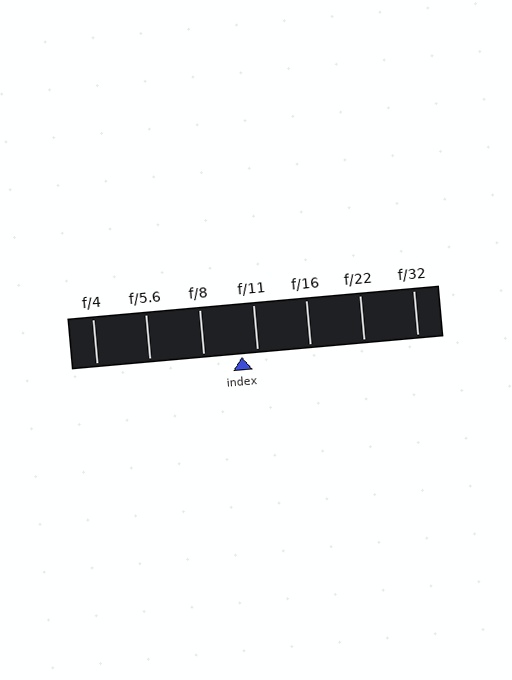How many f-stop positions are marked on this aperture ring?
There are 7 f-stop positions marked.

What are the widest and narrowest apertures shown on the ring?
The widest aperture shown is f/4 and the narrowest is f/32.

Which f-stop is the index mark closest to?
The index mark is closest to f/11.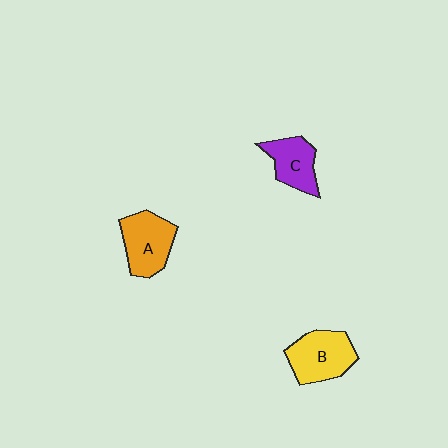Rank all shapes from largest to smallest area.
From largest to smallest: B (yellow), A (orange), C (purple).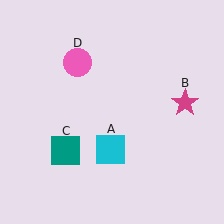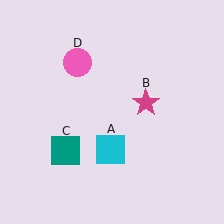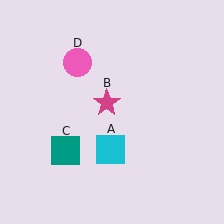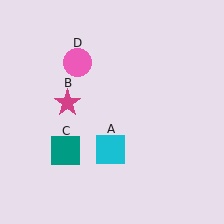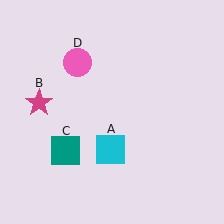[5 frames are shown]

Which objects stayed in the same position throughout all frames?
Cyan square (object A) and teal square (object C) and pink circle (object D) remained stationary.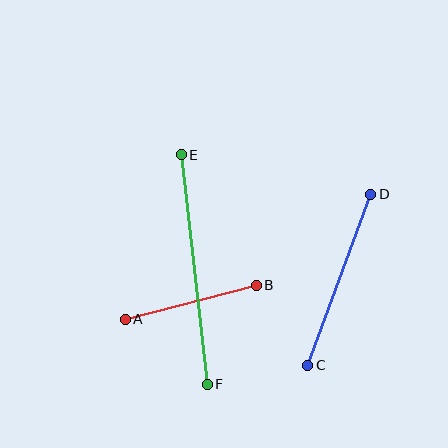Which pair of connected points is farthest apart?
Points E and F are farthest apart.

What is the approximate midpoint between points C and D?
The midpoint is at approximately (339, 280) pixels.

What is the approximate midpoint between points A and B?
The midpoint is at approximately (191, 302) pixels.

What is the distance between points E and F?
The distance is approximately 231 pixels.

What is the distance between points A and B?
The distance is approximately 135 pixels.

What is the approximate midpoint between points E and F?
The midpoint is at approximately (194, 270) pixels.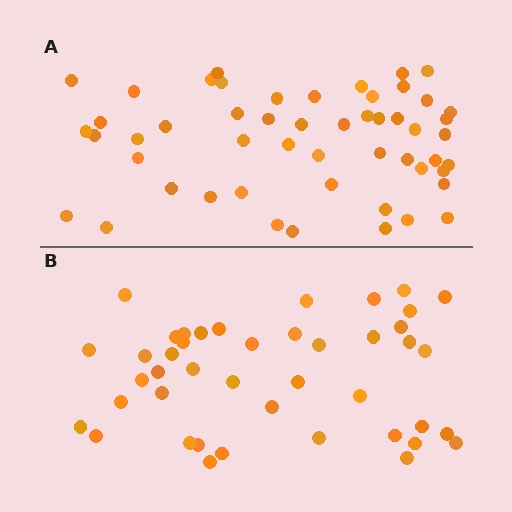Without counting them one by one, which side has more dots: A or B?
Region A (the top region) has more dots.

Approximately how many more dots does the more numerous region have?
Region A has roughly 8 or so more dots than region B.